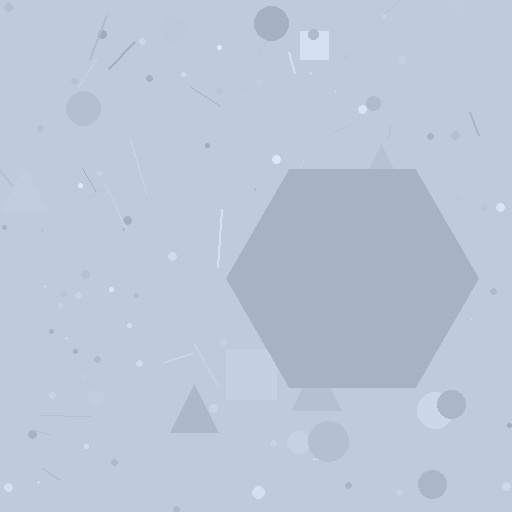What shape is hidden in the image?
A hexagon is hidden in the image.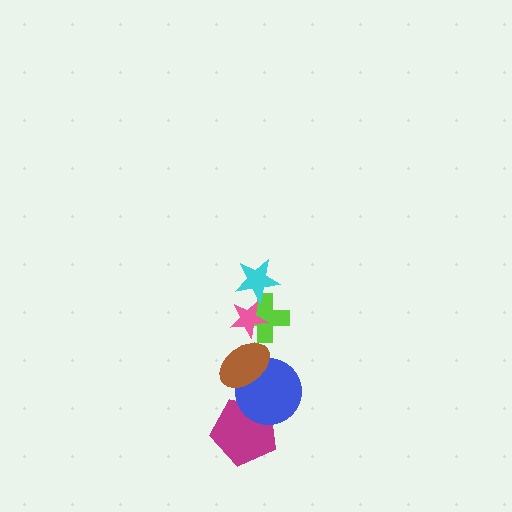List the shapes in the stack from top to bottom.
From top to bottom: the cyan star, the pink star, the lime cross, the brown ellipse, the blue circle, the magenta pentagon.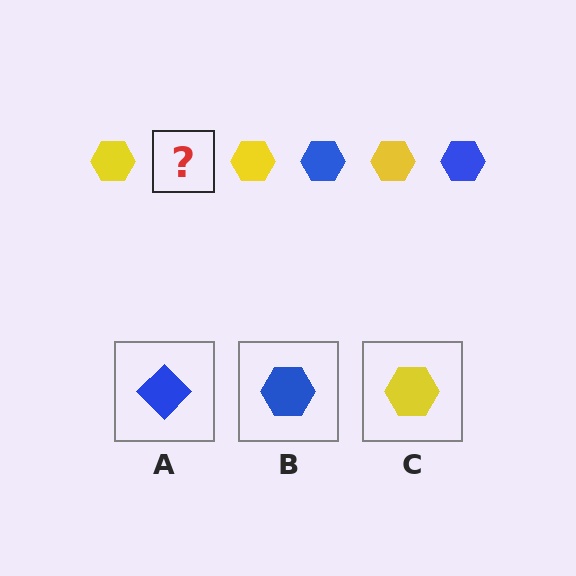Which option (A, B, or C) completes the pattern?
B.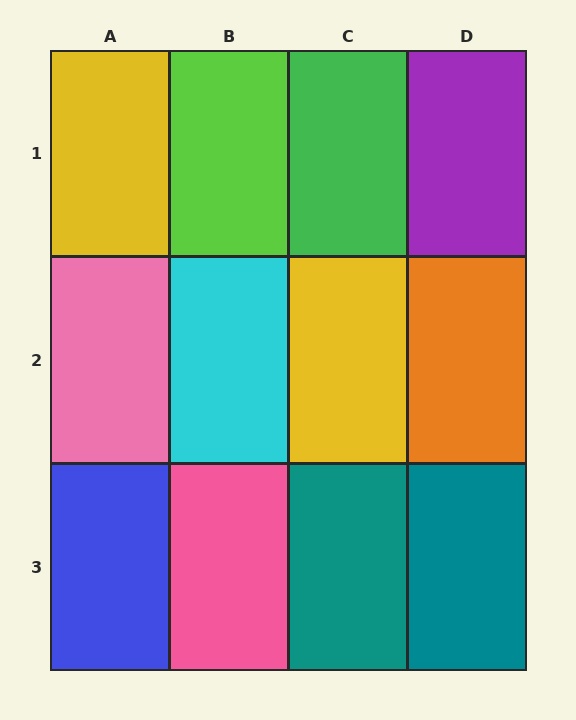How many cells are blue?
1 cell is blue.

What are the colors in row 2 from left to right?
Pink, cyan, yellow, orange.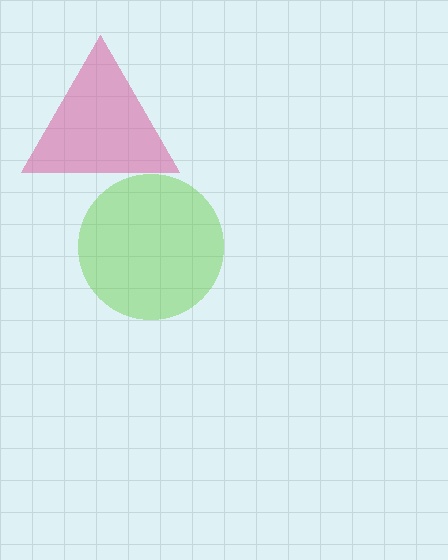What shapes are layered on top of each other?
The layered shapes are: a lime circle, a pink triangle.